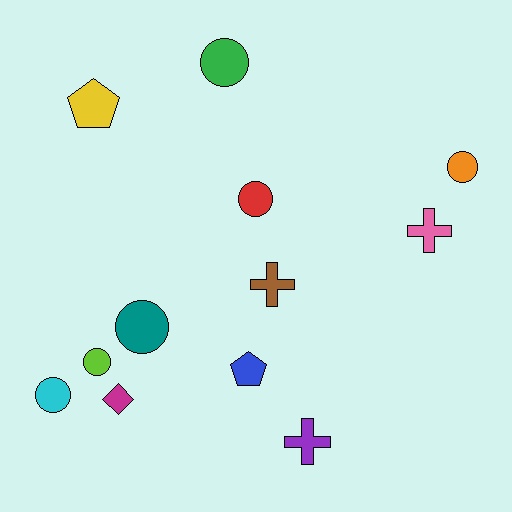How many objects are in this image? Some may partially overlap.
There are 12 objects.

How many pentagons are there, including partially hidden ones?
There are 2 pentagons.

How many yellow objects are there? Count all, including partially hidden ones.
There is 1 yellow object.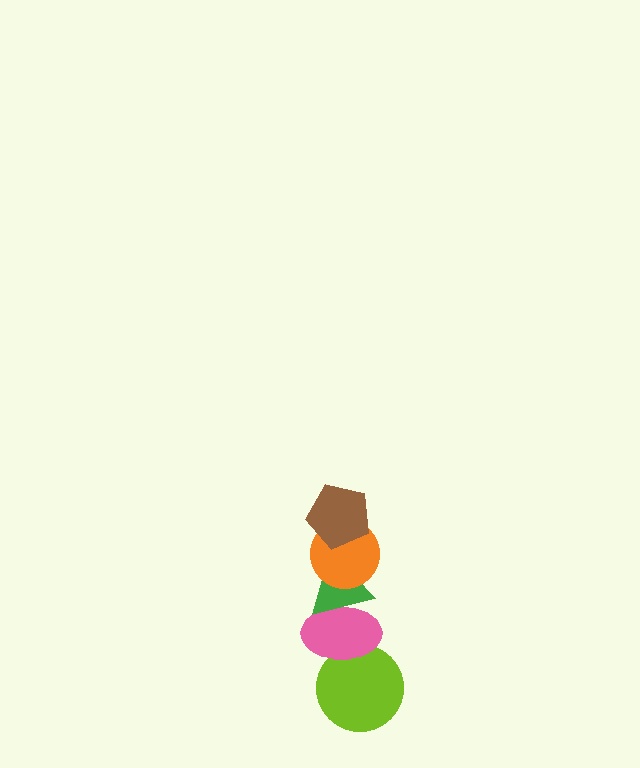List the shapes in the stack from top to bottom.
From top to bottom: the brown pentagon, the orange circle, the green triangle, the pink ellipse, the lime circle.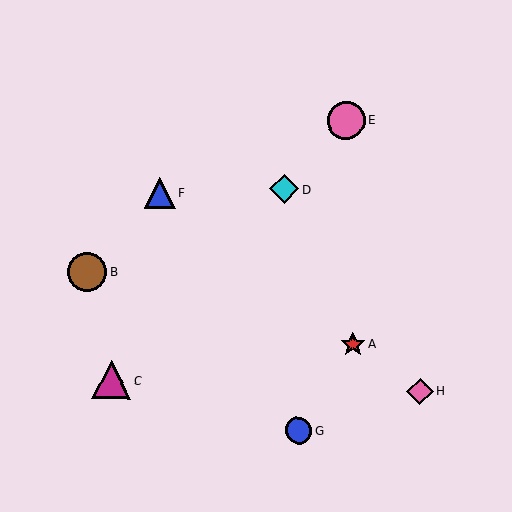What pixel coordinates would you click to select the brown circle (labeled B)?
Click at (87, 272) to select the brown circle B.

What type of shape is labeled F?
Shape F is a blue triangle.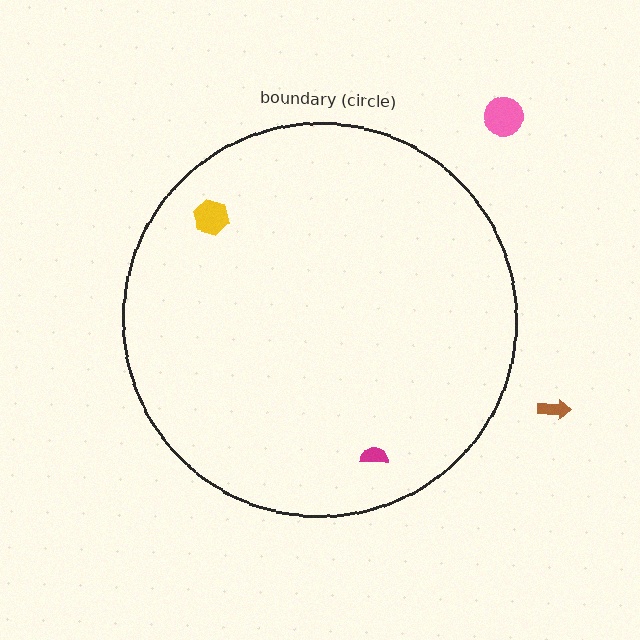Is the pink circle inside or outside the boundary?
Outside.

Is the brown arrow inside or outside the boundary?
Outside.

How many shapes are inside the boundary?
2 inside, 2 outside.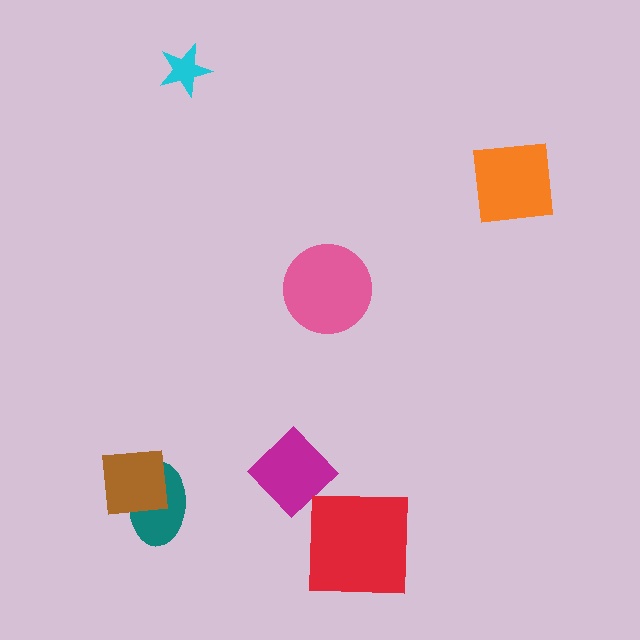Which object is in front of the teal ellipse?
The brown square is in front of the teal ellipse.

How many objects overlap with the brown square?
1 object overlaps with the brown square.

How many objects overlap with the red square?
0 objects overlap with the red square.